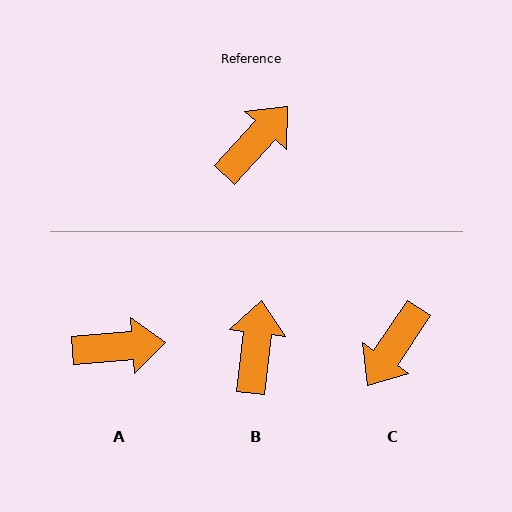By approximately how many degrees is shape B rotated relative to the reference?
Approximately 36 degrees counter-clockwise.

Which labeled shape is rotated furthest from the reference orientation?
C, about 171 degrees away.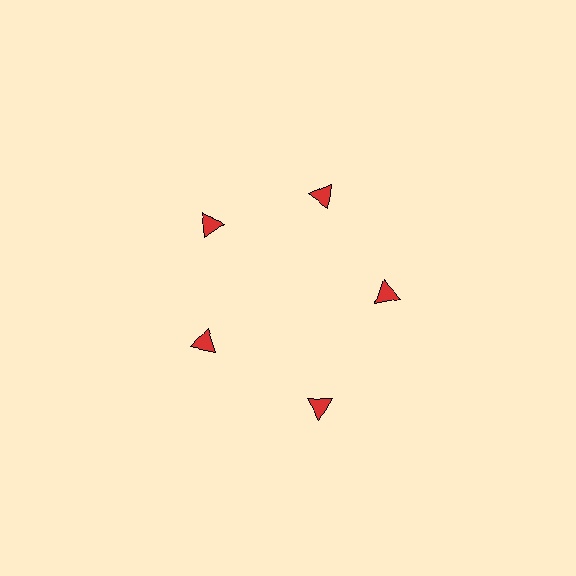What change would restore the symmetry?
The symmetry would be restored by moving it inward, back onto the ring so that all 5 triangles sit at equal angles and equal distance from the center.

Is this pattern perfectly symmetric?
No. The 5 red triangles are arranged in a ring, but one element near the 5 o'clock position is pushed outward from the center, breaking the 5-fold rotational symmetry.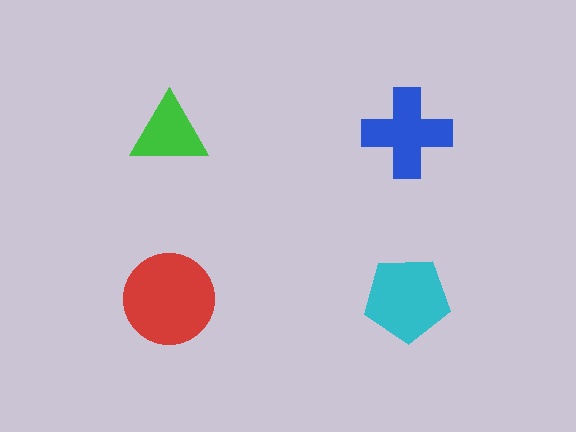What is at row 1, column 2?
A blue cross.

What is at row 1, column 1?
A green triangle.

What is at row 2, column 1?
A red circle.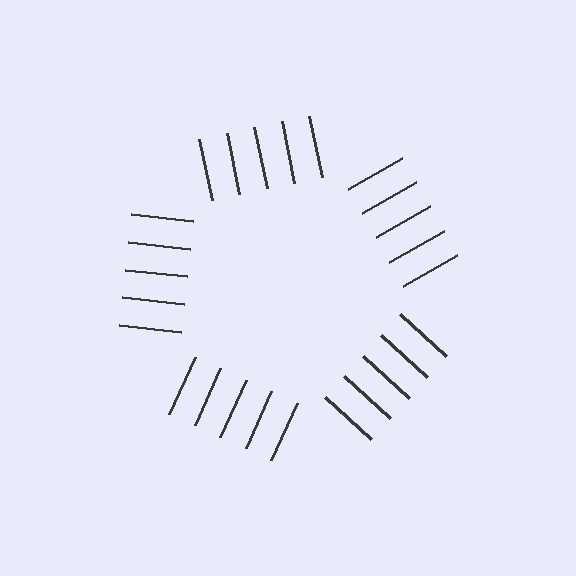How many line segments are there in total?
25 — 5 along each of the 5 edges.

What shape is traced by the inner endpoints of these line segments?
An illusory pentagon — the line segments terminate on its edges but no continuous stroke is drawn.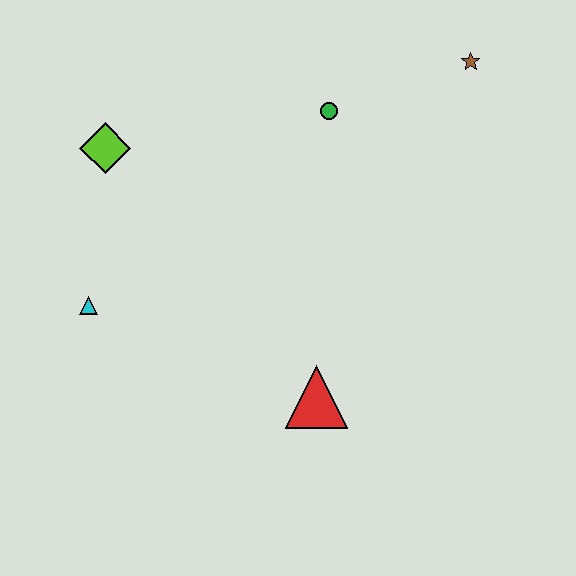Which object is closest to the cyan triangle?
The lime diamond is closest to the cyan triangle.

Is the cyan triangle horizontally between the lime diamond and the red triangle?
No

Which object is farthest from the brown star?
The cyan triangle is farthest from the brown star.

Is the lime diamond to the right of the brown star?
No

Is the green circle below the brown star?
Yes